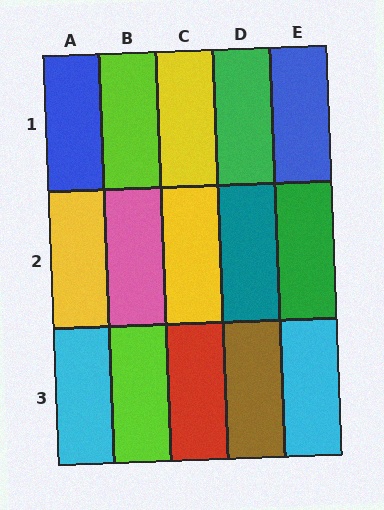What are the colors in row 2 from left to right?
Yellow, pink, yellow, teal, green.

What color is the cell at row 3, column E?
Cyan.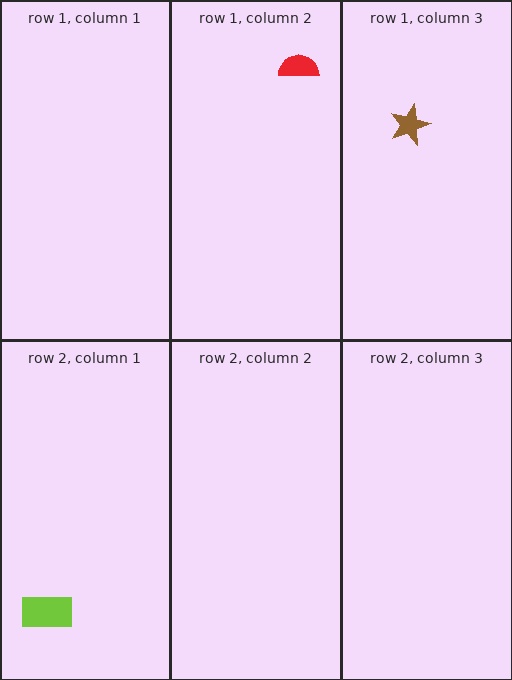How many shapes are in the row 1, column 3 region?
1.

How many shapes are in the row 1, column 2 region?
1.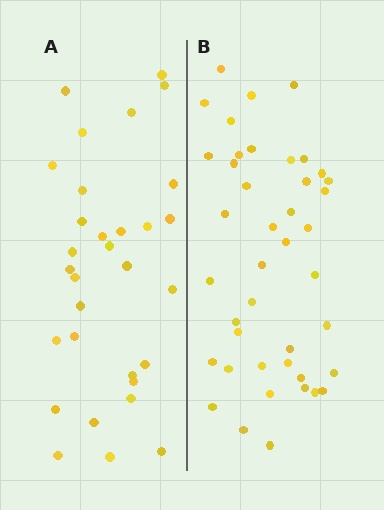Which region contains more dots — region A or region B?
Region B (the right region) has more dots.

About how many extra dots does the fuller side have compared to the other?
Region B has roughly 12 or so more dots than region A.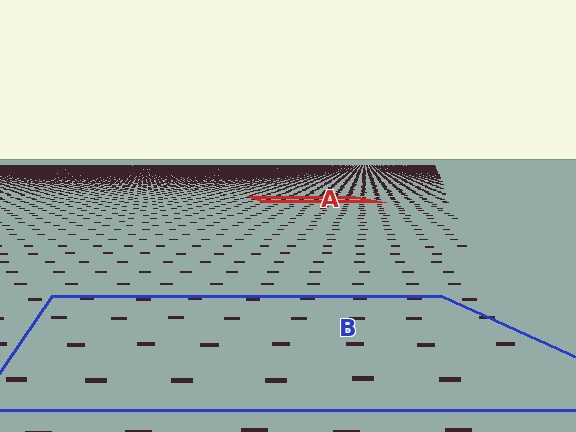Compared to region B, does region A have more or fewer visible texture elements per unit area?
Region A has more texture elements per unit area — they are packed more densely because it is farther away.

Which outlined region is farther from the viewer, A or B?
Region A is farther from the viewer — the texture elements inside it appear smaller and more densely packed.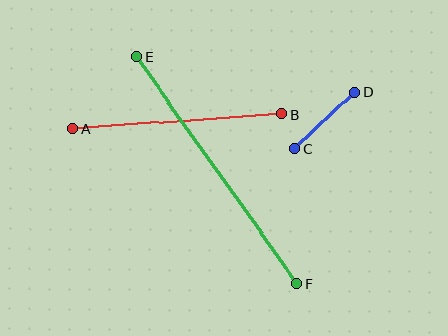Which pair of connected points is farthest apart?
Points E and F are farthest apart.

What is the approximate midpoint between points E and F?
The midpoint is at approximately (217, 170) pixels.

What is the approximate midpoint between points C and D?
The midpoint is at approximately (325, 120) pixels.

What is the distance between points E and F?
The distance is approximately 278 pixels.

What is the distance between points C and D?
The distance is approximately 82 pixels.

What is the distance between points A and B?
The distance is approximately 210 pixels.